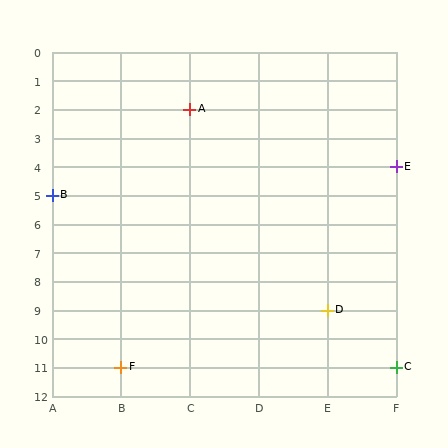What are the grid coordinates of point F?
Point F is at grid coordinates (B, 11).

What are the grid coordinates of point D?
Point D is at grid coordinates (E, 9).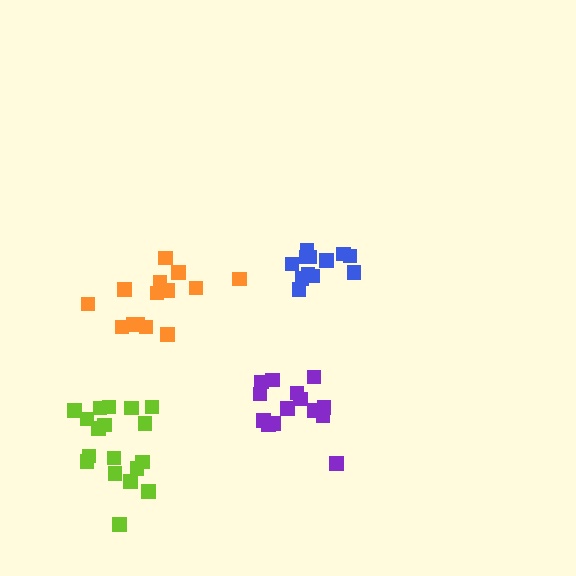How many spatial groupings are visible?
There are 4 spatial groupings.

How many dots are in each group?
Group 1: 18 dots, Group 2: 14 dots, Group 3: 14 dots, Group 4: 12 dots (58 total).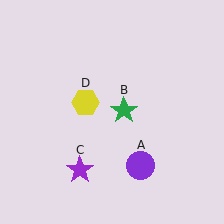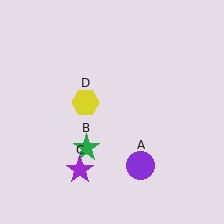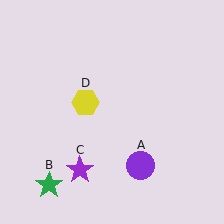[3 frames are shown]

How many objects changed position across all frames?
1 object changed position: green star (object B).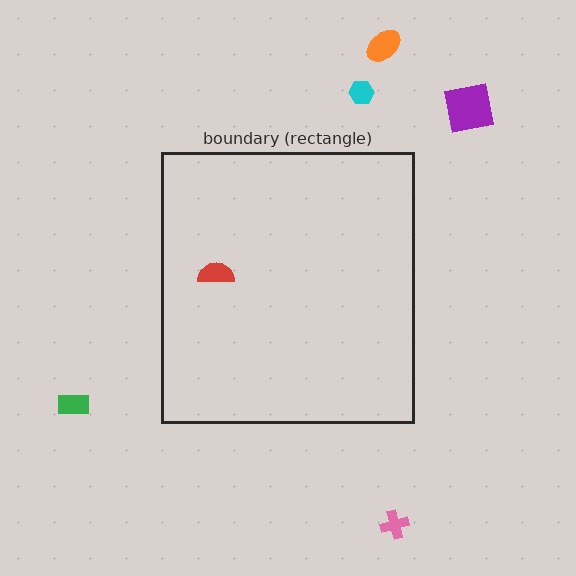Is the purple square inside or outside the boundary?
Outside.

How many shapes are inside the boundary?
1 inside, 5 outside.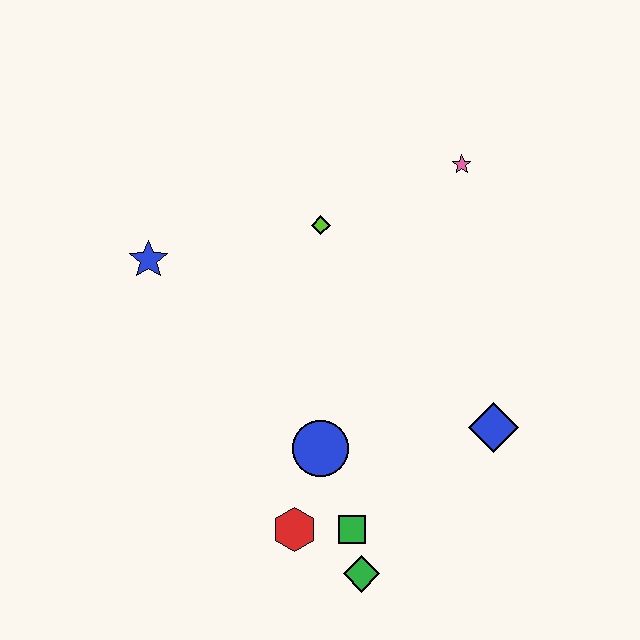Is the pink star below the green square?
No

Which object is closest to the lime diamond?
The pink star is closest to the lime diamond.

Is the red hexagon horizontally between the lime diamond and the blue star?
Yes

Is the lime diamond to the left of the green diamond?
Yes